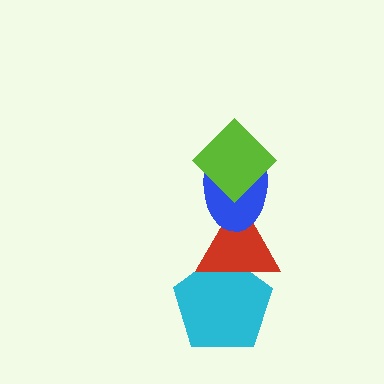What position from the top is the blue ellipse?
The blue ellipse is 2nd from the top.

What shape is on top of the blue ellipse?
The lime diamond is on top of the blue ellipse.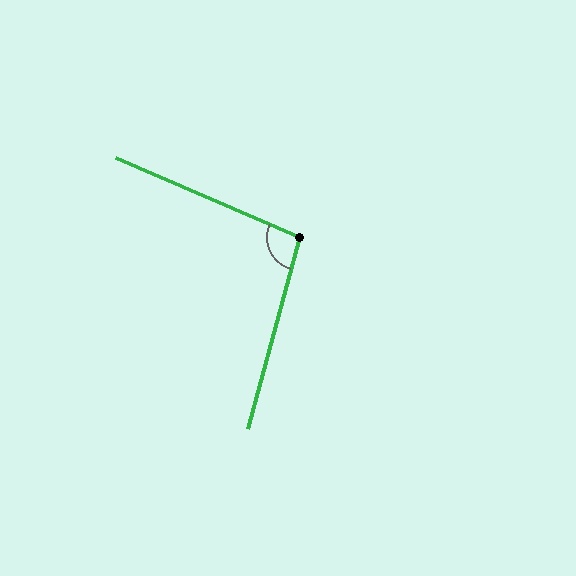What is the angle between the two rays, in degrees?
Approximately 98 degrees.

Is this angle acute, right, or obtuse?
It is obtuse.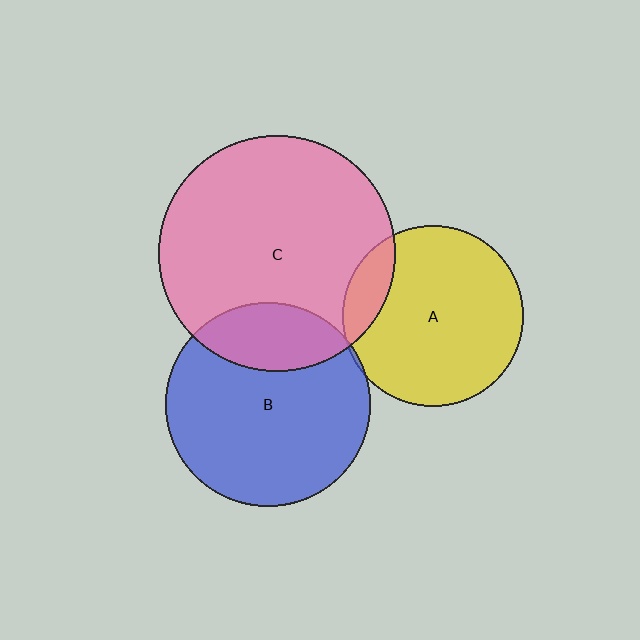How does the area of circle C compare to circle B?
Approximately 1.3 times.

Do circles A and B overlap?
Yes.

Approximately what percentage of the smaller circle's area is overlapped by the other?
Approximately 5%.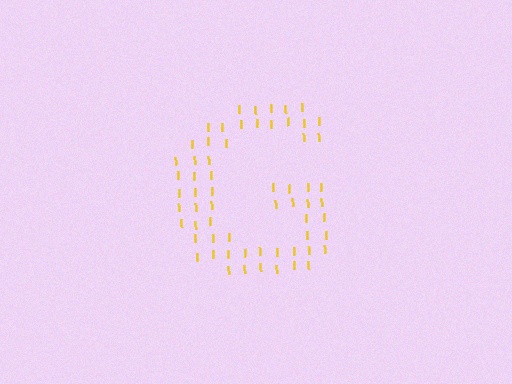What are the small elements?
The small elements are letter I's.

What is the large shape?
The large shape is the letter G.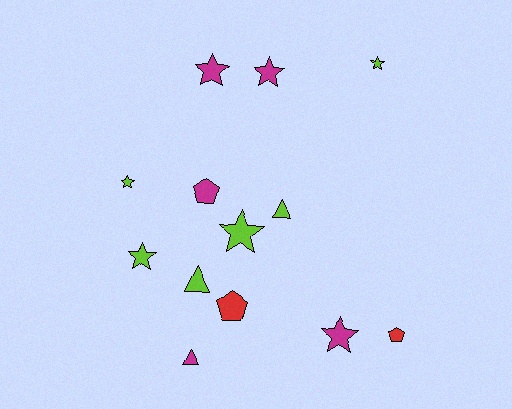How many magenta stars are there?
There are 3 magenta stars.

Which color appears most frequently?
Lime, with 6 objects.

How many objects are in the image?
There are 13 objects.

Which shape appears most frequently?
Star, with 7 objects.